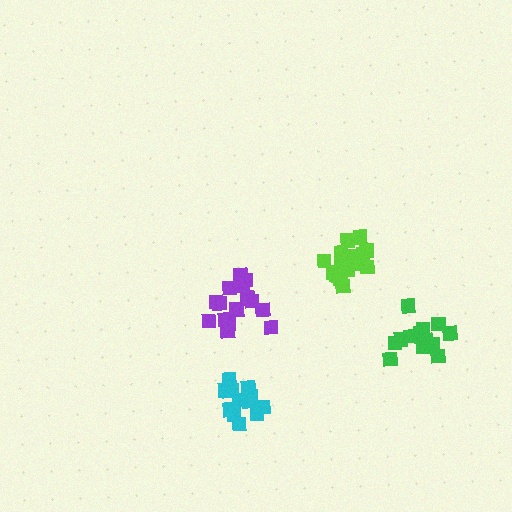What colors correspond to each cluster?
The clusters are colored: green, purple, lime, cyan.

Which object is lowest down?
The cyan cluster is bottommost.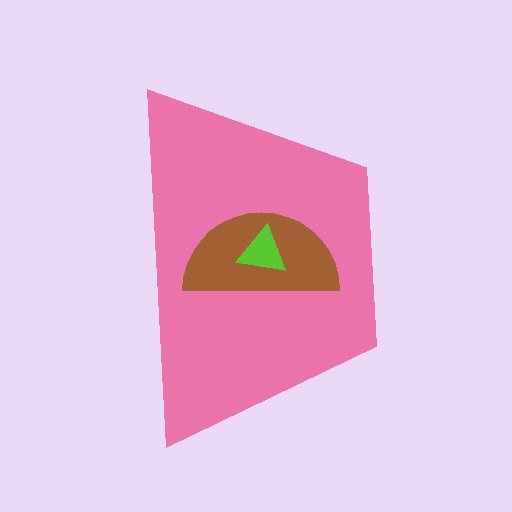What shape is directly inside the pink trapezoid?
The brown semicircle.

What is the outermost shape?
The pink trapezoid.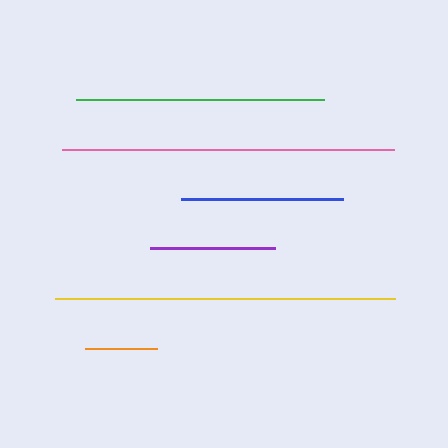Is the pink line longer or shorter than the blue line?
The pink line is longer than the blue line.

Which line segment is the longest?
The yellow line is the longest at approximately 339 pixels.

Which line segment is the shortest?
The orange line is the shortest at approximately 72 pixels.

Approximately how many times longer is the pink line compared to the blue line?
The pink line is approximately 2.0 times the length of the blue line.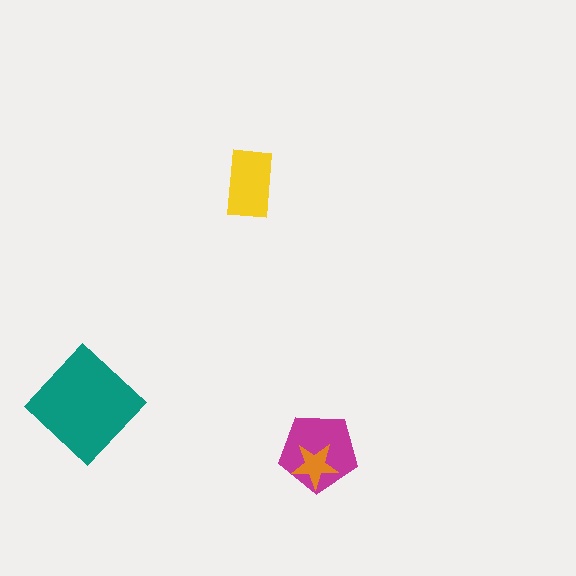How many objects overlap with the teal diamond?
0 objects overlap with the teal diamond.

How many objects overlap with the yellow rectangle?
0 objects overlap with the yellow rectangle.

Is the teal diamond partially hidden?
No, no other shape covers it.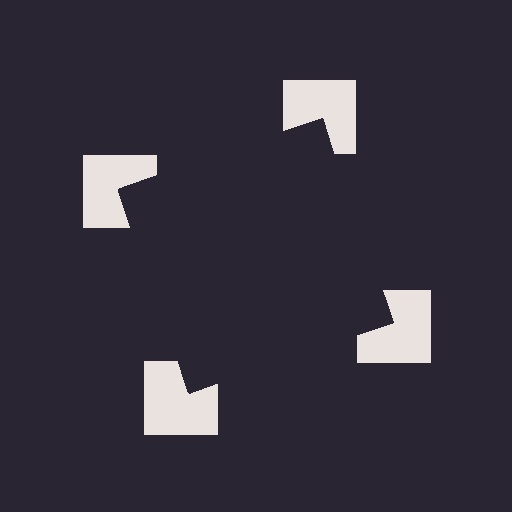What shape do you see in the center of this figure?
An illusory square — its edges are inferred from the aligned wedge cuts in the notched squares, not physically drawn.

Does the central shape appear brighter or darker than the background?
It typically appears slightly darker than the background, even though no actual brightness change is drawn.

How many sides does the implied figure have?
4 sides.